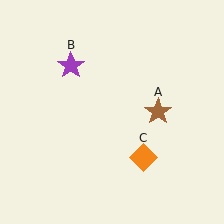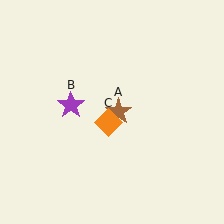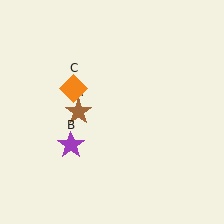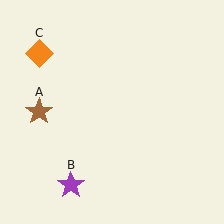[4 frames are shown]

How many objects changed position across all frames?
3 objects changed position: brown star (object A), purple star (object B), orange diamond (object C).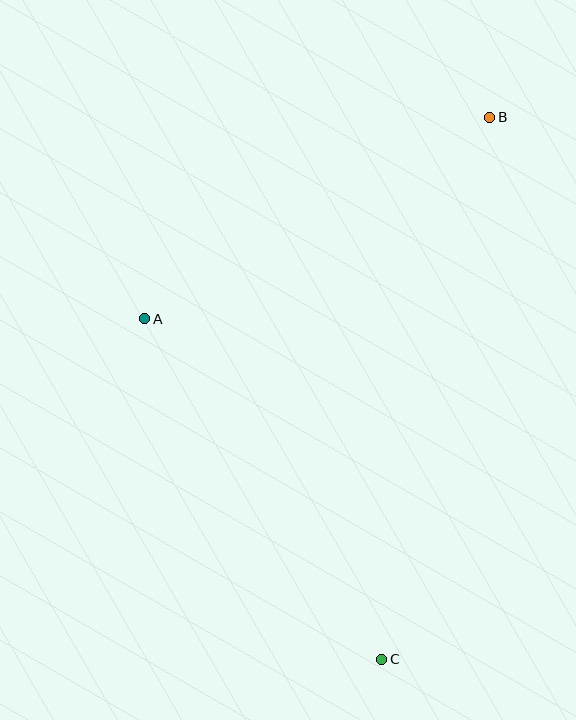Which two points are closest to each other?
Points A and B are closest to each other.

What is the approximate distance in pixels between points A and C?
The distance between A and C is approximately 415 pixels.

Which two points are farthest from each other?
Points B and C are farthest from each other.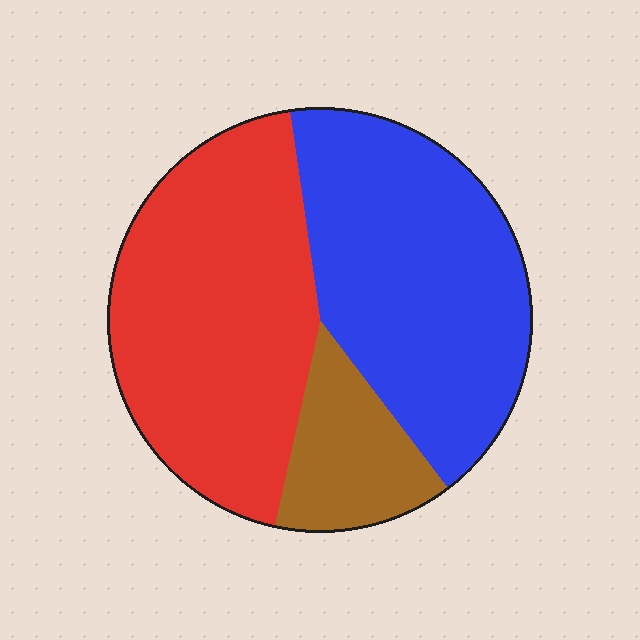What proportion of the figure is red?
Red covers 44% of the figure.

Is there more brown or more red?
Red.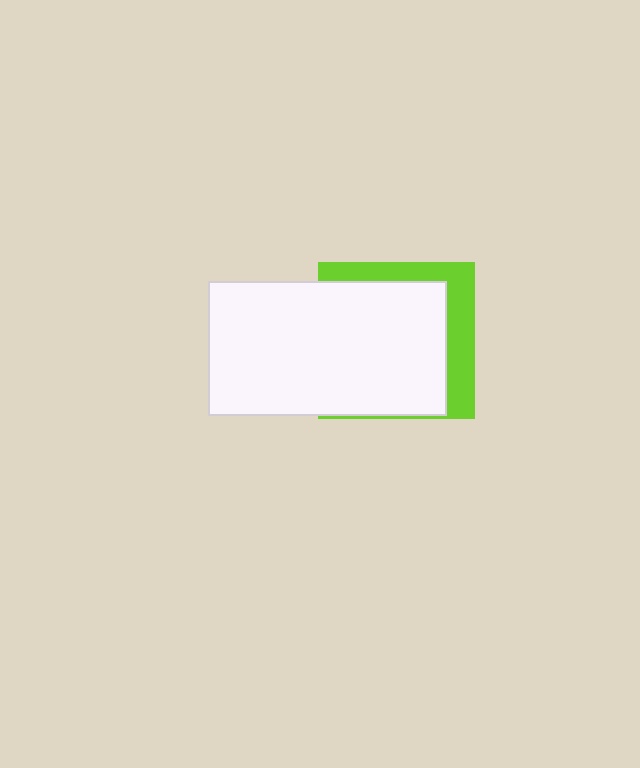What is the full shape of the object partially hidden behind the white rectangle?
The partially hidden object is a lime square.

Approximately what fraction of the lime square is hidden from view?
Roughly 70% of the lime square is hidden behind the white rectangle.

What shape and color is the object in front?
The object in front is a white rectangle.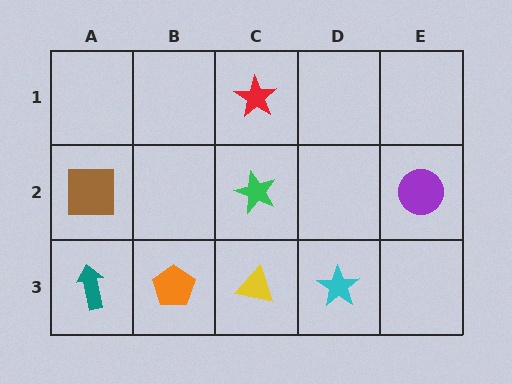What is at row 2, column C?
A green star.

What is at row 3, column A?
A teal arrow.